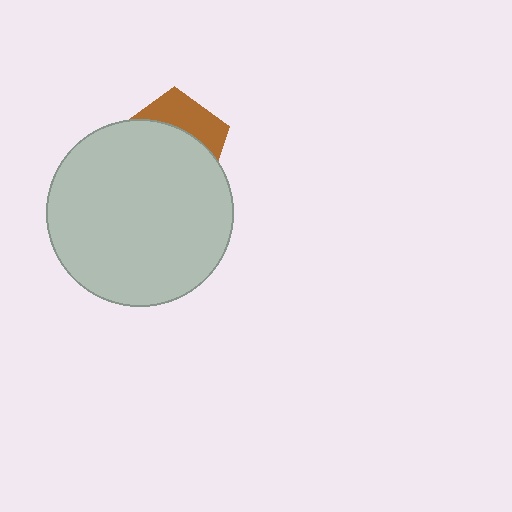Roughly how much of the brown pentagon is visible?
A small part of it is visible (roughly 34%).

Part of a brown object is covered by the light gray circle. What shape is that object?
It is a pentagon.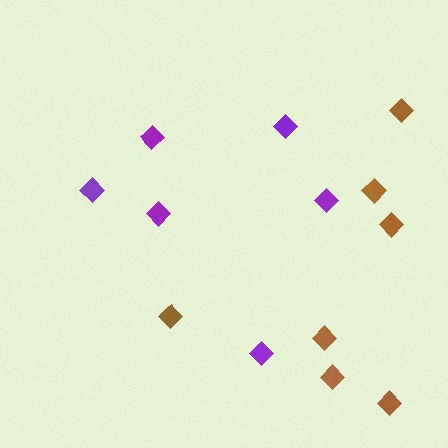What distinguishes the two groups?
There are 2 groups: one group of brown diamonds (7) and one group of purple diamonds (6).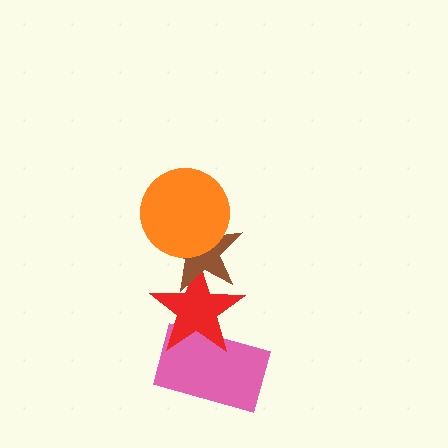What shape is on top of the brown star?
The orange circle is on top of the brown star.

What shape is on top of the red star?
The brown star is on top of the red star.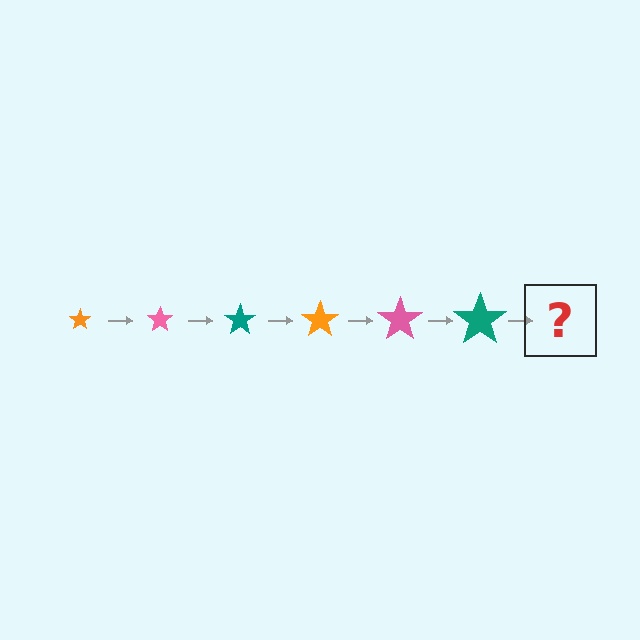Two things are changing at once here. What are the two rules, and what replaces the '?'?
The two rules are that the star grows larger each step and the color cycles through orange, pink, and teal. The '?' should be an orange star, larger than the previous one.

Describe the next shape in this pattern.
It should be an orange star, larger than the previous one.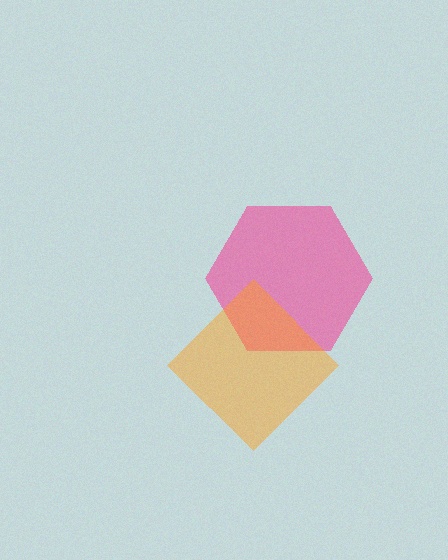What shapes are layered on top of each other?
The layered shapes are: a pink hexagon, an orange diamond.